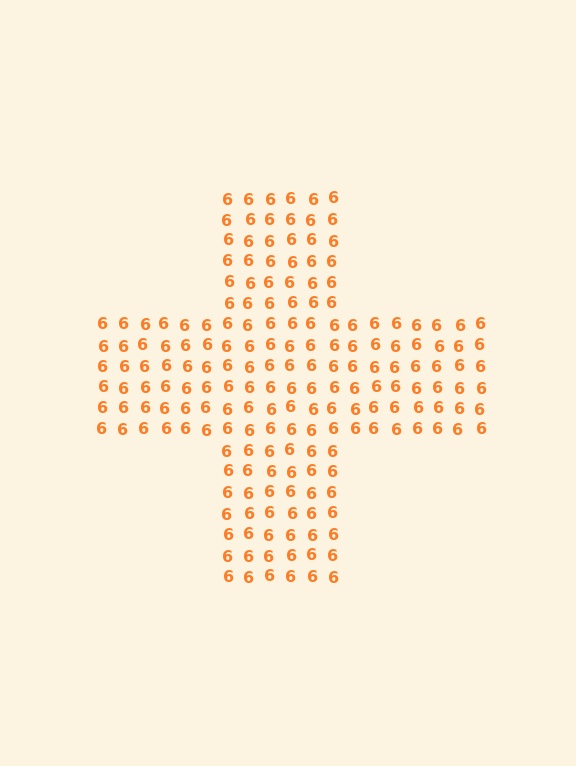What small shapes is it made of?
It is made of small digit 6's.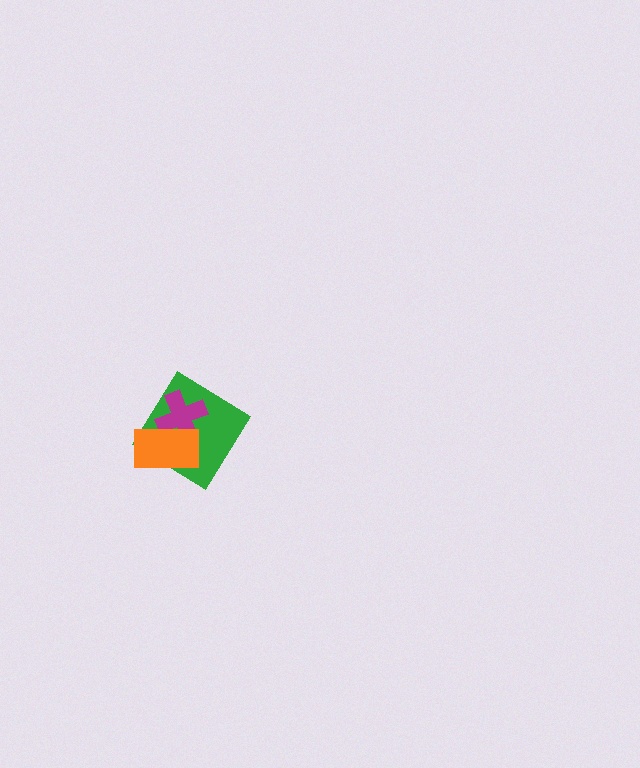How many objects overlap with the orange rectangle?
2 objects overlap with the orange rectangle.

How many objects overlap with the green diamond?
2 objects overlap with the green diamond.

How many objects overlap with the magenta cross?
2 objects overlap with the magenta cross.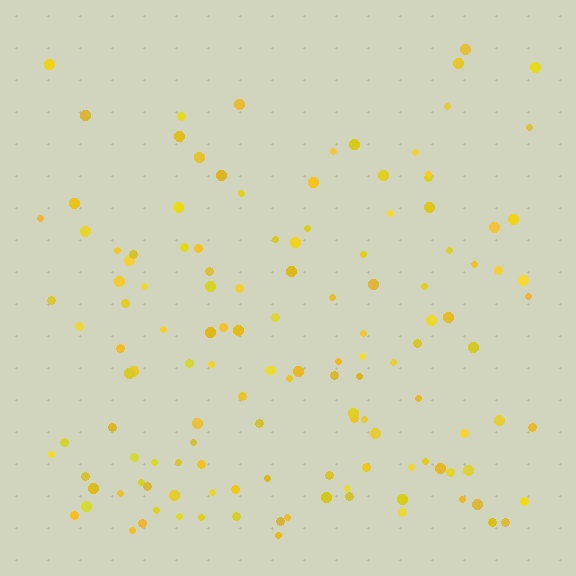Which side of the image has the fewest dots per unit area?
The top.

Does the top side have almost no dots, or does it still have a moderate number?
Still a moderate number, just noticeably fewer than the bottom.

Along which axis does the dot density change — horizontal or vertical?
Vertical.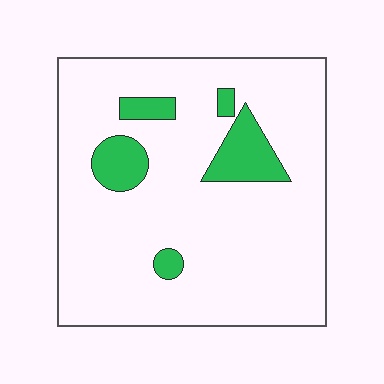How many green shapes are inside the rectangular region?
5.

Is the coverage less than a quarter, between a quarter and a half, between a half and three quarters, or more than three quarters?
Less than a quarter.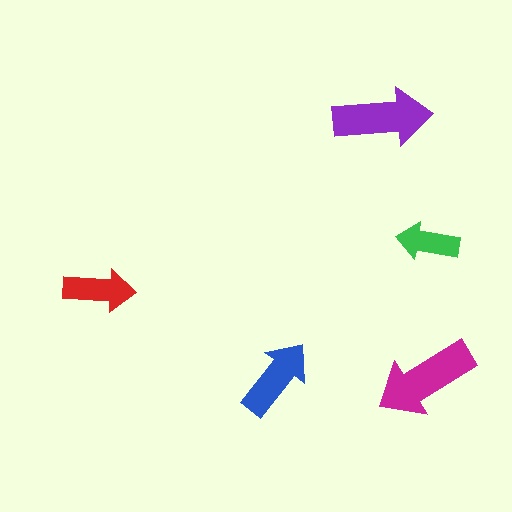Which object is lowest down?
The magenta arrow is bottommost.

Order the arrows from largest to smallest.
the magenta one, the purple one, the blue one, the red one, the green one.